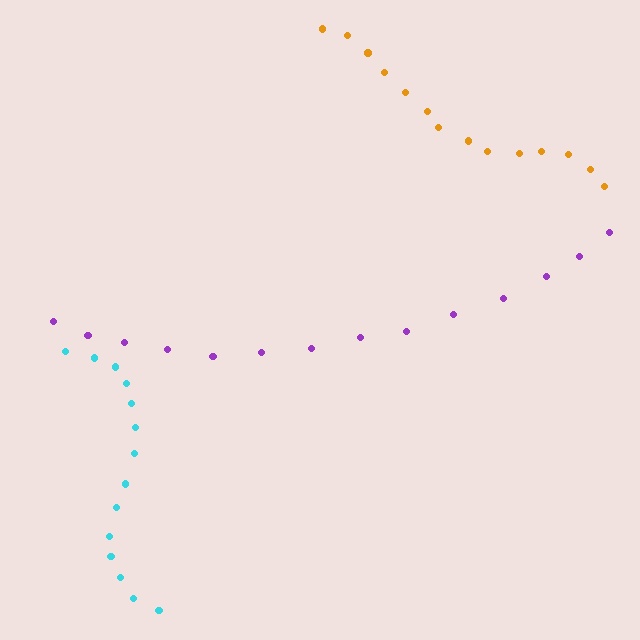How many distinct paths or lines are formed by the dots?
There are 3 distinct paths.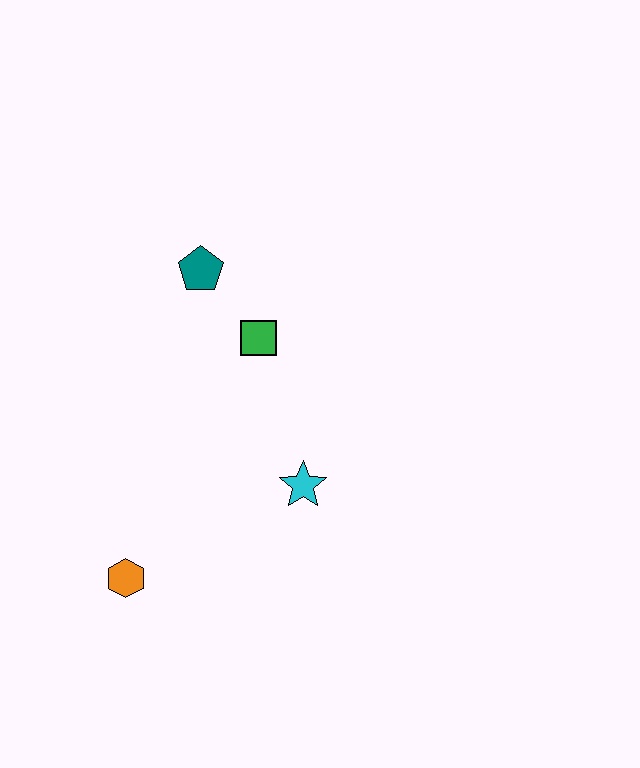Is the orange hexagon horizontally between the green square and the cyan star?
No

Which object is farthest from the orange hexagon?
The teal pentagon is farthest from the orange hexagon.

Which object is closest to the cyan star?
The green square is closest to the cyan star.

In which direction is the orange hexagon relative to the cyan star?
The orange hexagon is to the left of the cyan star.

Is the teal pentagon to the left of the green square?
Yes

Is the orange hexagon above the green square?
No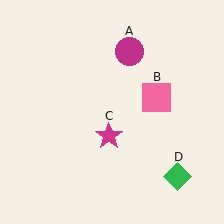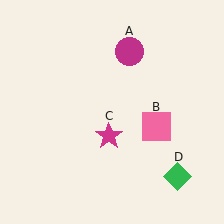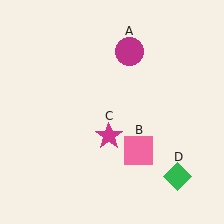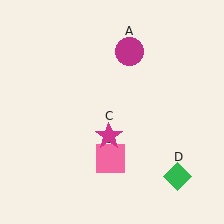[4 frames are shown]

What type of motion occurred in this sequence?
The pink square (object B) rotated clockwise around the center of the scene.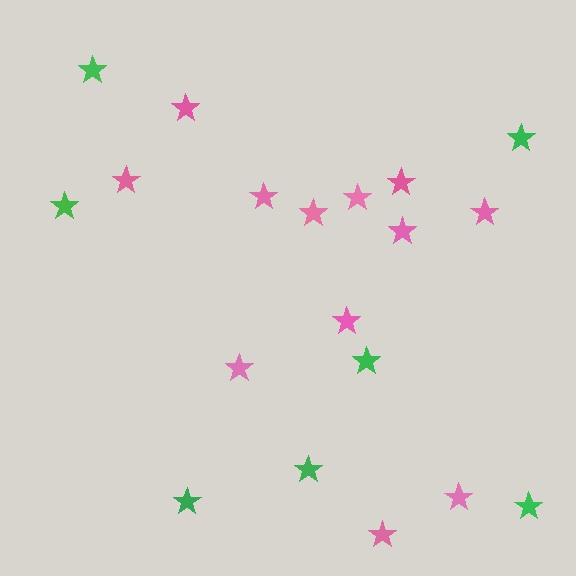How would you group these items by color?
There are 2 groups: one group of pink stars (12) and one group of green stars (7).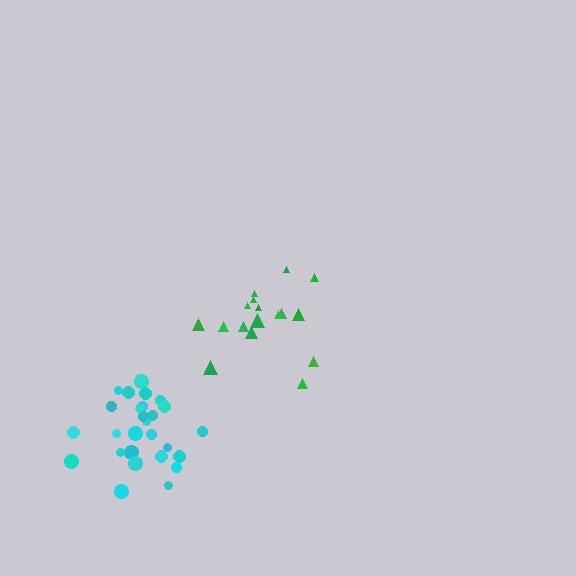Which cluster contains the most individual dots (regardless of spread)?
Cyan (30).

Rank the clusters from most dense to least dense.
cyan, green.